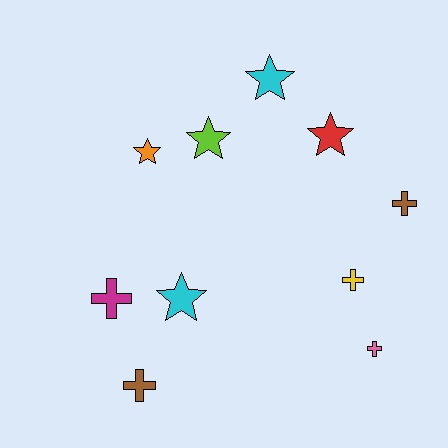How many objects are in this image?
There are 10 objects.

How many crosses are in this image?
There are 5 crosses.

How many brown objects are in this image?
There are 2 brown objects.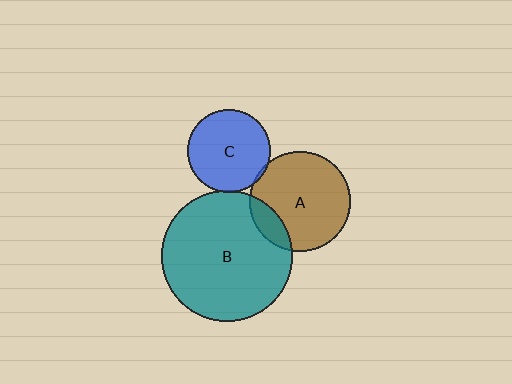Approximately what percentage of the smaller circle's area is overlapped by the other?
Approximately 15%.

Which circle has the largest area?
Circle B (teal).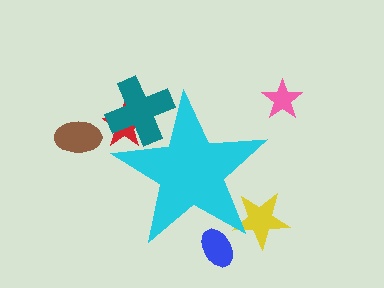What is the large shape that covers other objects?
A cyan star.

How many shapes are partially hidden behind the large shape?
4 shapes are partially hidden.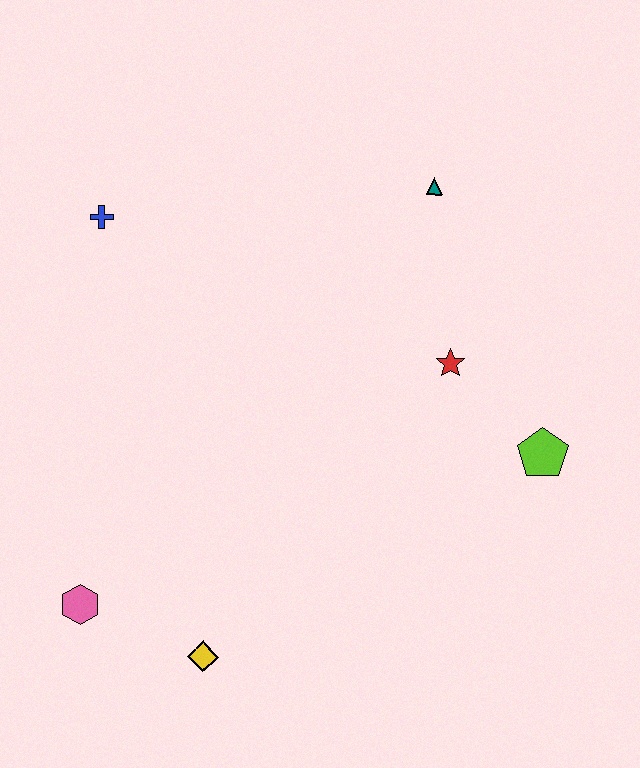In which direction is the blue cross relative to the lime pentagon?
The blue cross is to the left of the lime pentagon.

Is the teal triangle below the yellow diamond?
No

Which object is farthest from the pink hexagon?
The teal triangle is farthest from the pink hexagon.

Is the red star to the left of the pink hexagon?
No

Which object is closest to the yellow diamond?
The pink hexagon is closest to the yellow diamond.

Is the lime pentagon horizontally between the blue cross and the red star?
No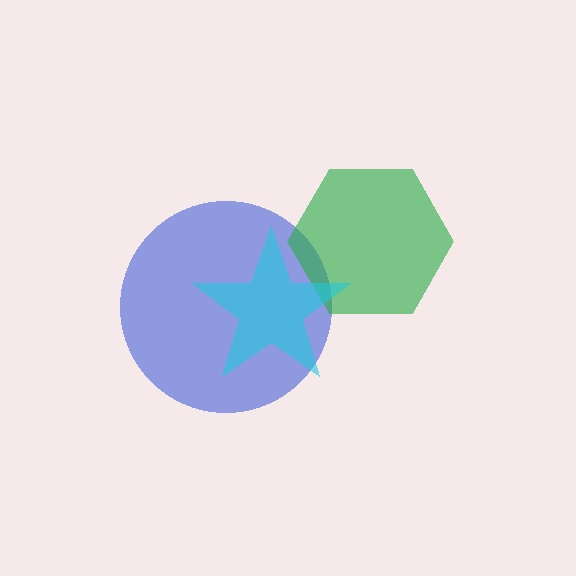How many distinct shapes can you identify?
There are 3 distinct shapes: a blue circle, a green hexagon, a cyan star.